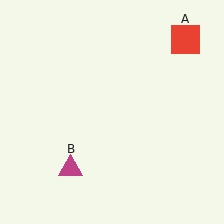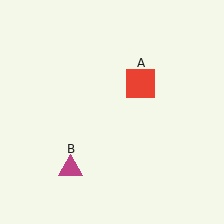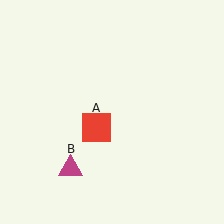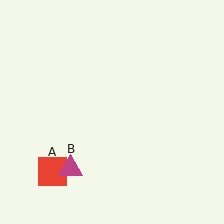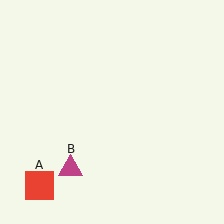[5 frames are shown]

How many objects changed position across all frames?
1 object changed position: red square (object A).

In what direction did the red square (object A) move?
The red square (object A) moved down and to the left.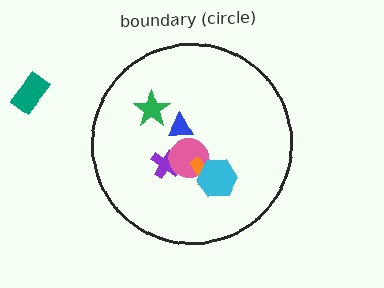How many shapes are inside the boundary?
6 inside, 1 outside.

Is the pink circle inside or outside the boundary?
Inside.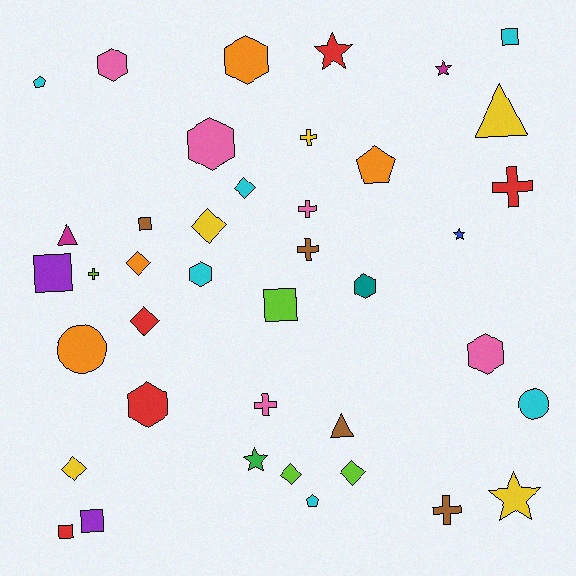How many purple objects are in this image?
There are 2 purple objects.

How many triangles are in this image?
There are 3 triangles.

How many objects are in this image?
There are 40 objects.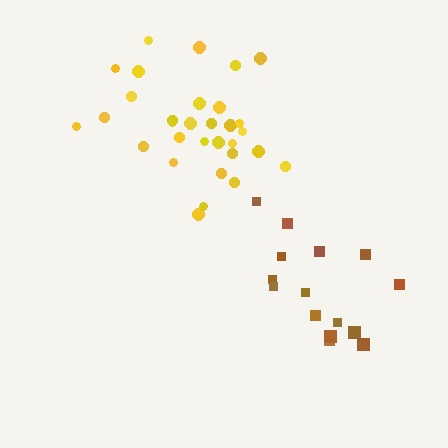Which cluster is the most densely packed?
Yellow.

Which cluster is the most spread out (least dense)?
Brown.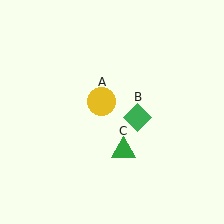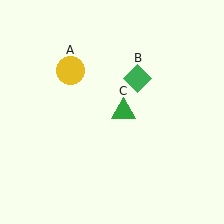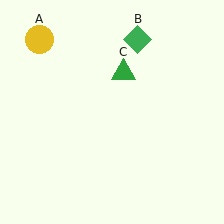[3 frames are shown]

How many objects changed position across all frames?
3 objects changed position: yellow circle (object A), green diamond (object B), green triangle (object C).